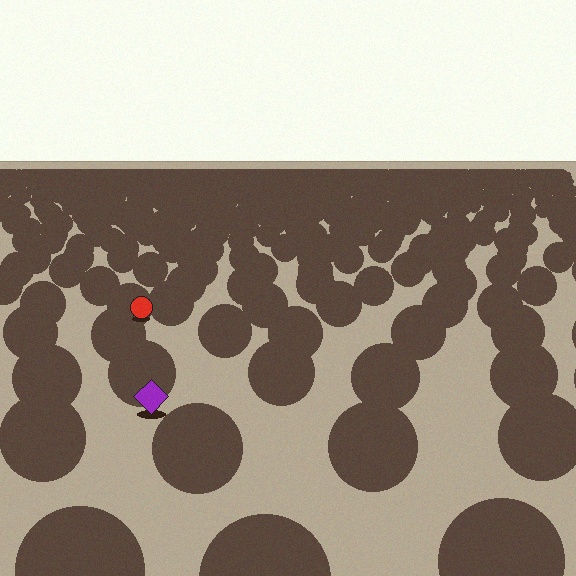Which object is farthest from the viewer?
The red circle is farthest from the viewer. It appears smaller and the ground texture around it is denser.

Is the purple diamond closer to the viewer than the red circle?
Yes. The purple diamond is closer — you can tell from the texture gradient: the ground texture is coarser near it.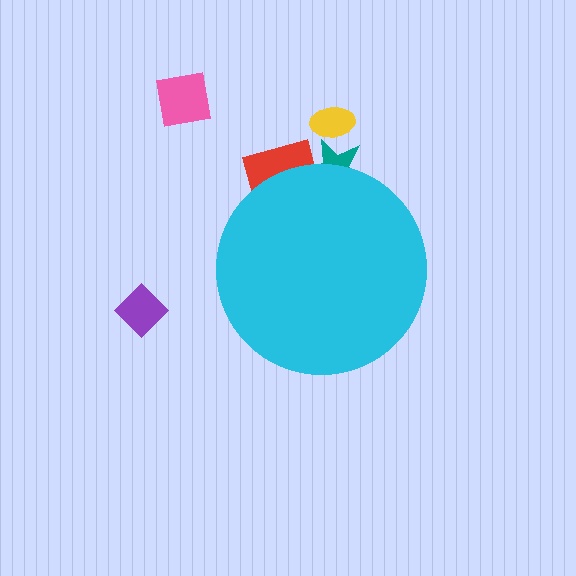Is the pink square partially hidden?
No, the pink square is fully visible.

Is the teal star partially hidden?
Yes, the teal star is partially hidden behind the cyan circle.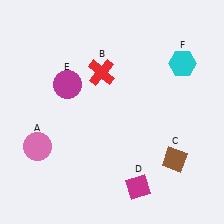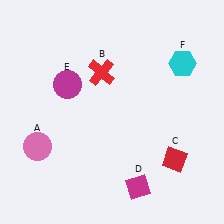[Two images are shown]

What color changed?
The diamond (C) changed from brown in Image 1 to red in Image 2.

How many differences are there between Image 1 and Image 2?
There is 1 difference between the two images.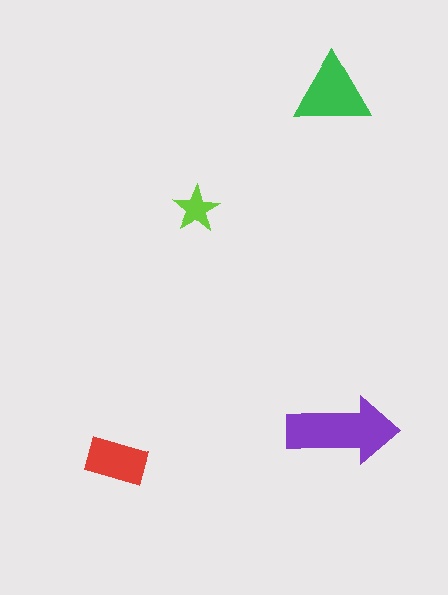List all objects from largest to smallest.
The purple arrow, the green triangle, the red rectangle, the lime star.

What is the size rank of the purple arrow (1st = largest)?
1st.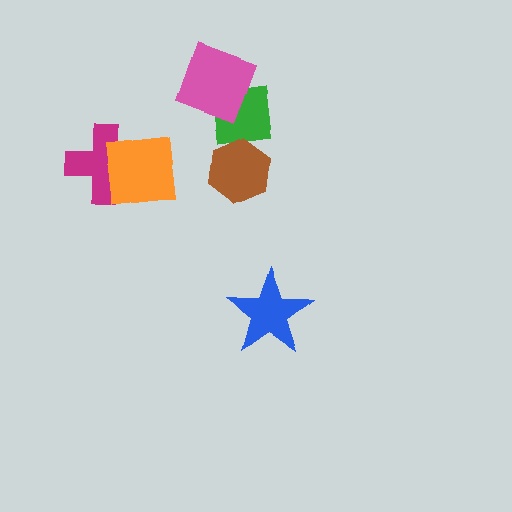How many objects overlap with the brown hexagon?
1 object overlaps with the brown hexagon.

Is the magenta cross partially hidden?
Yes, it is partially covered by another shape.